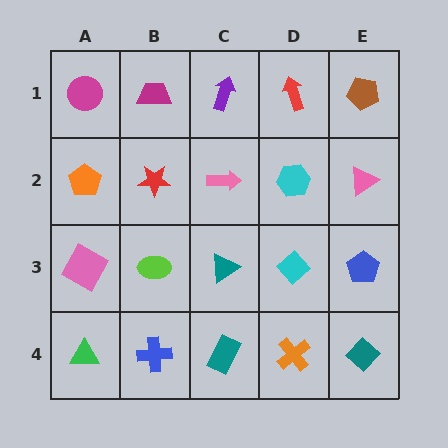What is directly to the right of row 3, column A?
A lime ellipse.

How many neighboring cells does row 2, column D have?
4.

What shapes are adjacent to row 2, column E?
A brown pentagon (row 1, column E), a blue pentagon (row 3, column E), a cyan hexagon (row 2, column D).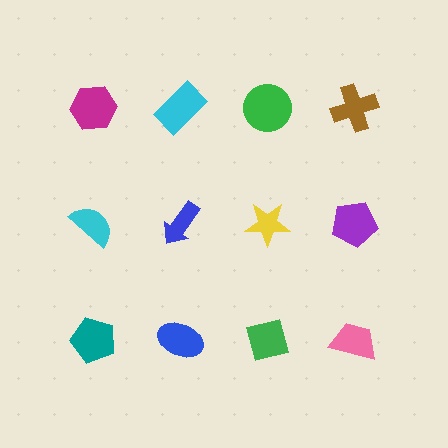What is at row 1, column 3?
A green circle.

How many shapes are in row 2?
4 shapes.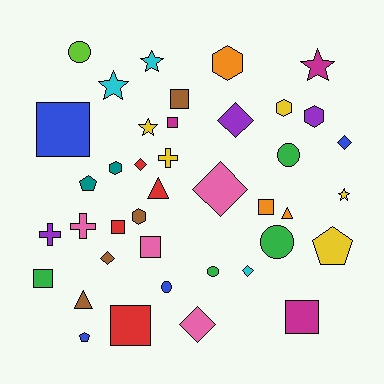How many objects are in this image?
There are 40 objects.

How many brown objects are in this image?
There are 4 brown objects.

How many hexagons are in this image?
There are 5 hexagons.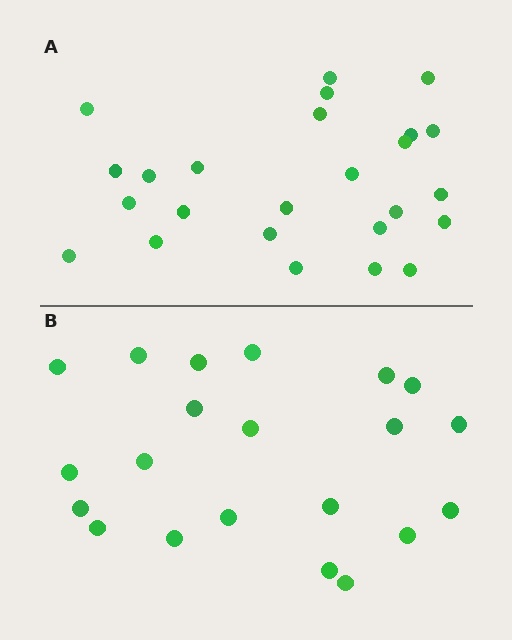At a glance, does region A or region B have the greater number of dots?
Region A (the top region) has more dots.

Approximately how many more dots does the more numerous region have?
Region A has about 4 more dots than region B.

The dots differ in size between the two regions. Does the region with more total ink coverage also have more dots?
No. Region B has more total ink coverage because its dots are larger, but region A actually contains more individual dots. Total area can be misleading — the number of items is what matters here.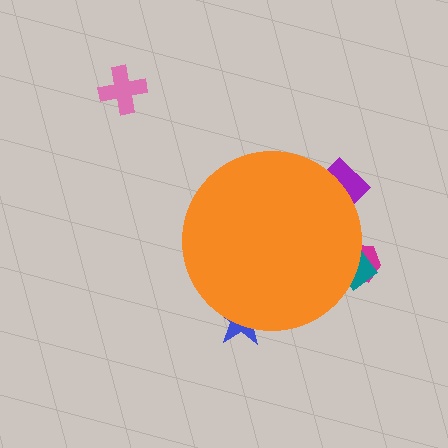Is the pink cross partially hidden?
No, the pink cross is fully visible.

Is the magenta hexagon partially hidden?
Yes, the magenta hexagon is partially hidden behind the orange circle.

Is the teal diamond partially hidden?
Yes, the teal diamond is partially hidden behind the orange circle.